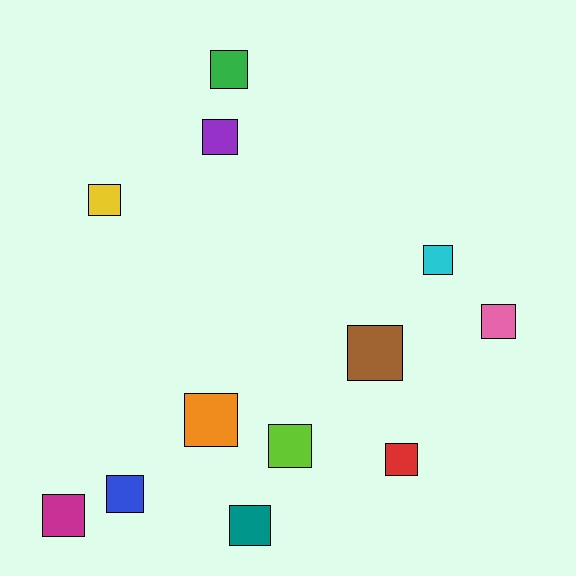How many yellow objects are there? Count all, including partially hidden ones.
There is 1 yellow object.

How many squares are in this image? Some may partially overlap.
There are 12 squares.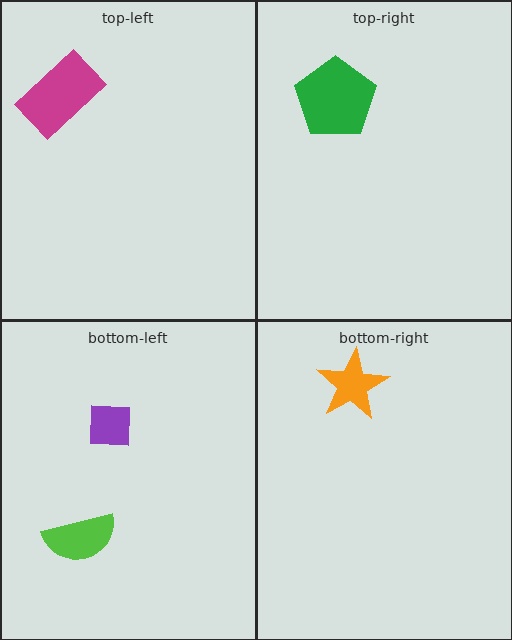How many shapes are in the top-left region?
1.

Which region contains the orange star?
The bottom-right region.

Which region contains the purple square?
The bottom-left region.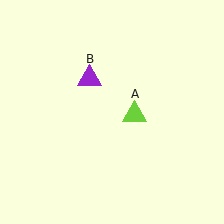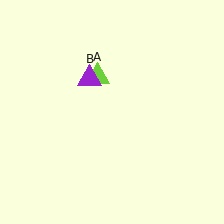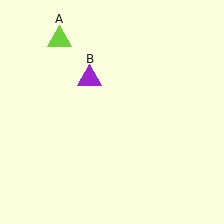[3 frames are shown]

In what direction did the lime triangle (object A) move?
The lime triangle (object A) moved up and to the left.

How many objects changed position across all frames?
1 object changed position: lime triangle (object A).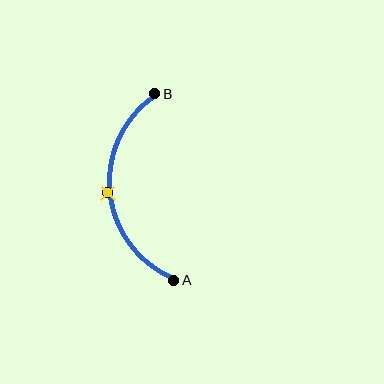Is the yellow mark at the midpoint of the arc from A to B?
Yes. The yellow mark lies on the arc at equal arc-length from both A and B — it is the arc midpoint.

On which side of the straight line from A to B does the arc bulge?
The arc bulges to the left of the straight line connecting A and B.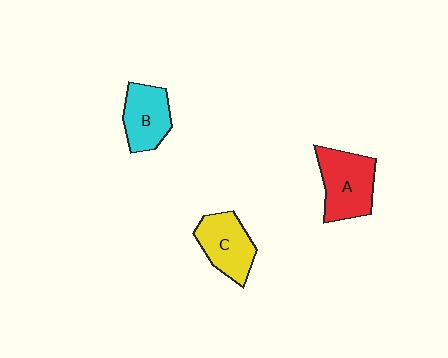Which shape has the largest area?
Shape A (red).